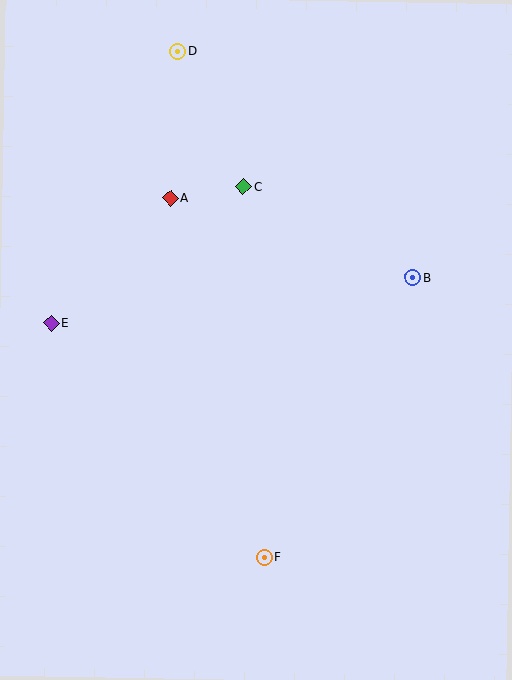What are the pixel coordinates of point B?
Point B is at (413, 278).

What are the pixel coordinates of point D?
Point D is at (177, 51).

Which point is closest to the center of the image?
Point C at (243, 186) is closest to the center.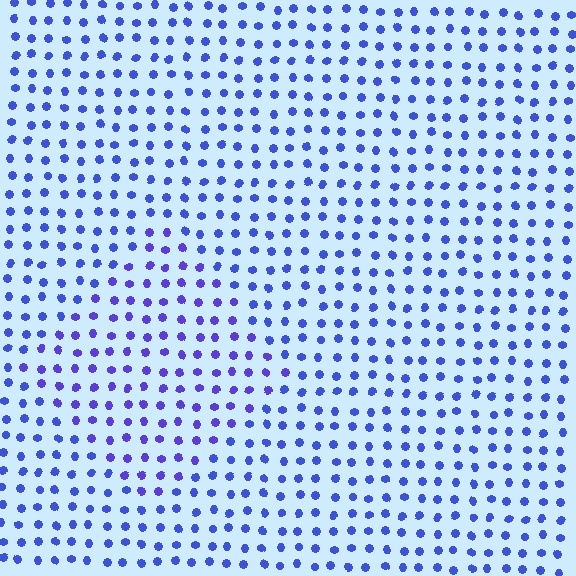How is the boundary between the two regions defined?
The boundary is defined purely by a slight shift in hue (about 21 degrees). Spacing, size, and orientation are identical on both sides.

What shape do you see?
I see a diamond.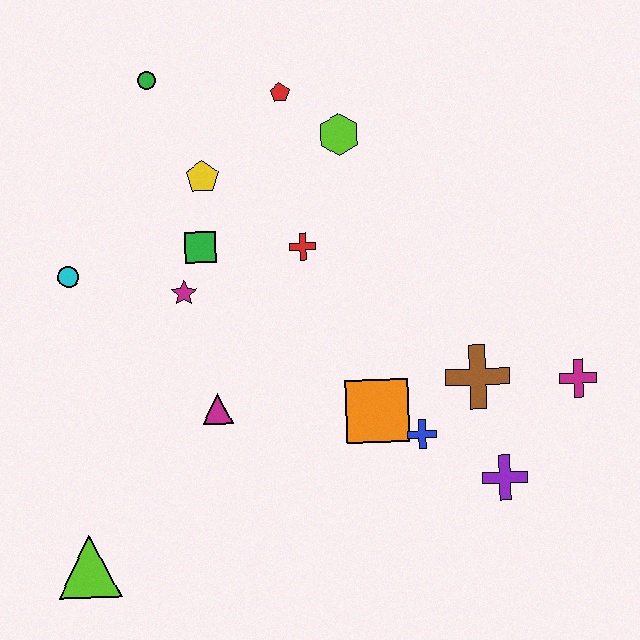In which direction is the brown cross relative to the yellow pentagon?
The brown cross is to the right of the yellow pentagon.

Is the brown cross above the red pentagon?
No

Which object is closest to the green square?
The magenta star is closest to the green square.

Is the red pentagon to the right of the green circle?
Yes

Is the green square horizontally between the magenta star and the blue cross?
Yes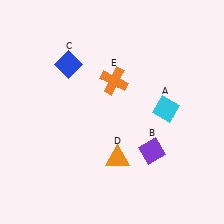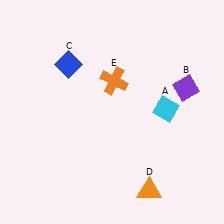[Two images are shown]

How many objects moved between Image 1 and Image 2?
2 objects moved between the two images.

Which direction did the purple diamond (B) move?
The purple diamond (B) moved up.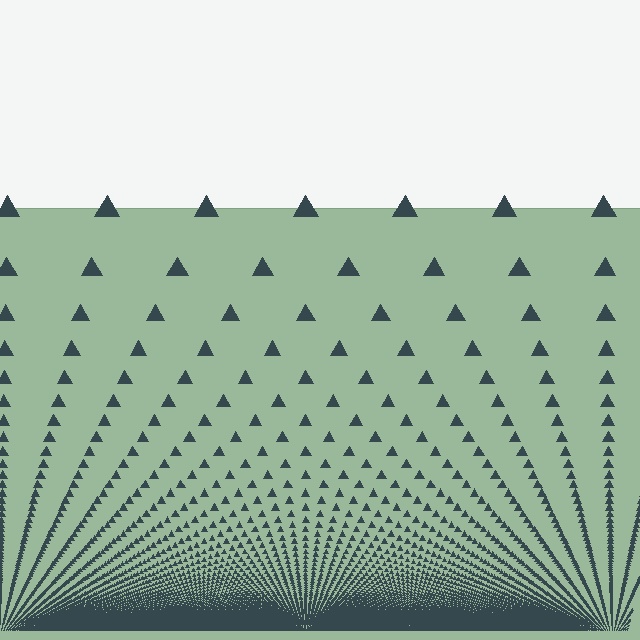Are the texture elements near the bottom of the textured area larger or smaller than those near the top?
Smaller. The gradient is inverted — elements near the bottom are smaller and denser.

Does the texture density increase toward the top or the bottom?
Density increases toward the bottom.